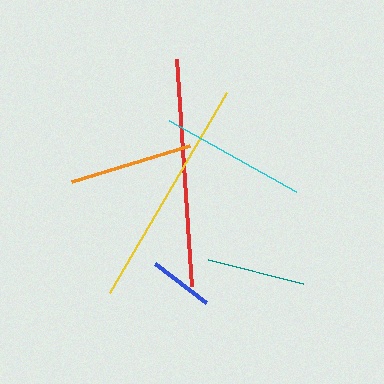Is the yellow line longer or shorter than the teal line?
The yellow line is longer than the teal line.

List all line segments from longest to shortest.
From longest to shortest: yellow, red, cyan, orange, teal, blue.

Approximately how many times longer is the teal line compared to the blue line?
The teal line is approximately 1.5 times the length of the blue line.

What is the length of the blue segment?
The blue segment is approximately 64 pixels long.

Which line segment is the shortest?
The blue line is the shortest at approximately 64 pixels.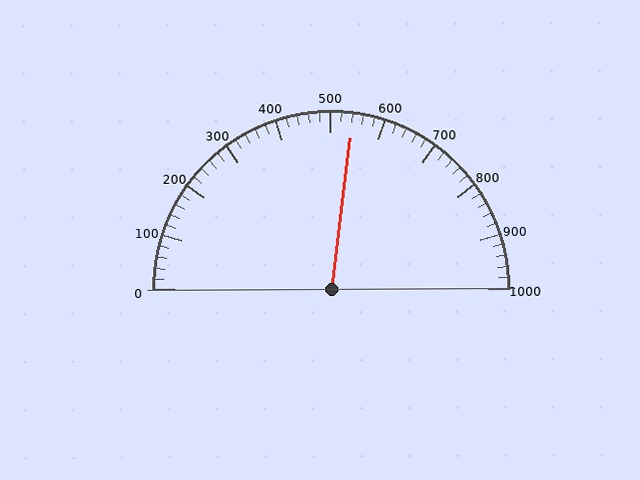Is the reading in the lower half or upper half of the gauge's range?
The reading is in the upper half of the range (0 to 1000).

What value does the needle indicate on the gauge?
The needle indicates approximately 540.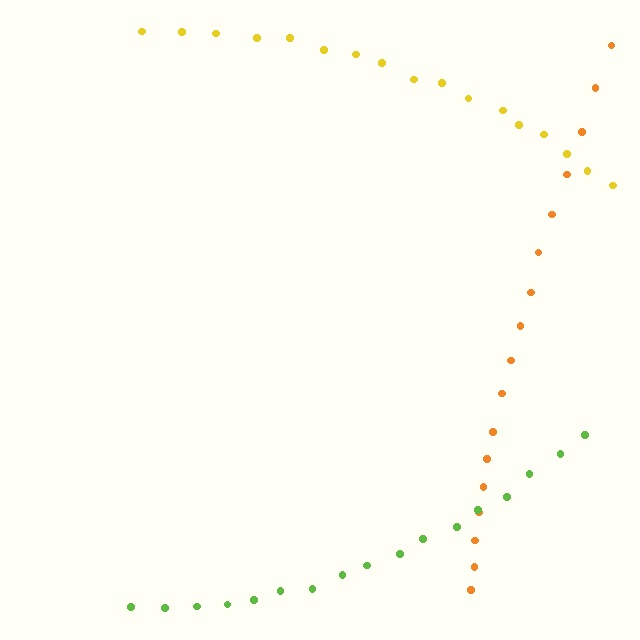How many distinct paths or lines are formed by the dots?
There are 3 distinct paths.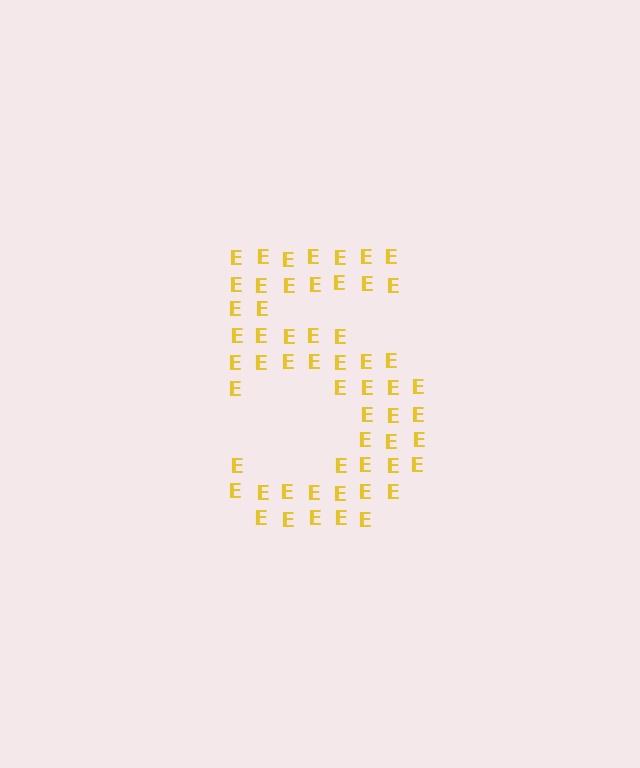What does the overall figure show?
The overall figure shows the digit 5.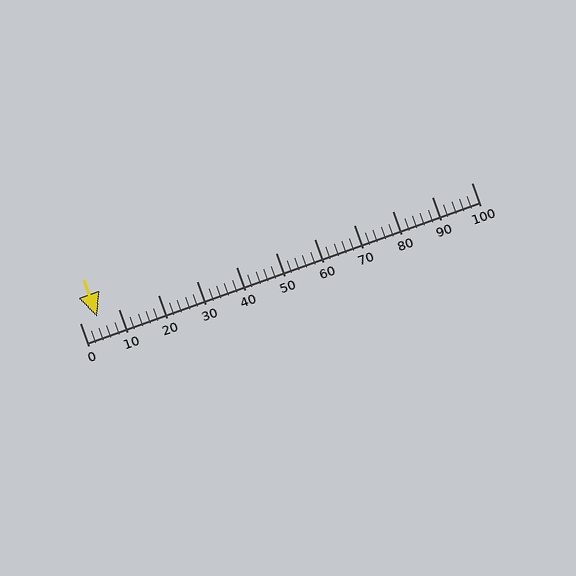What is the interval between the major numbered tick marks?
The major tick marks are spaced 10 units apart.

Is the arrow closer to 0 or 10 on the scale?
The arrow is closer to 0.